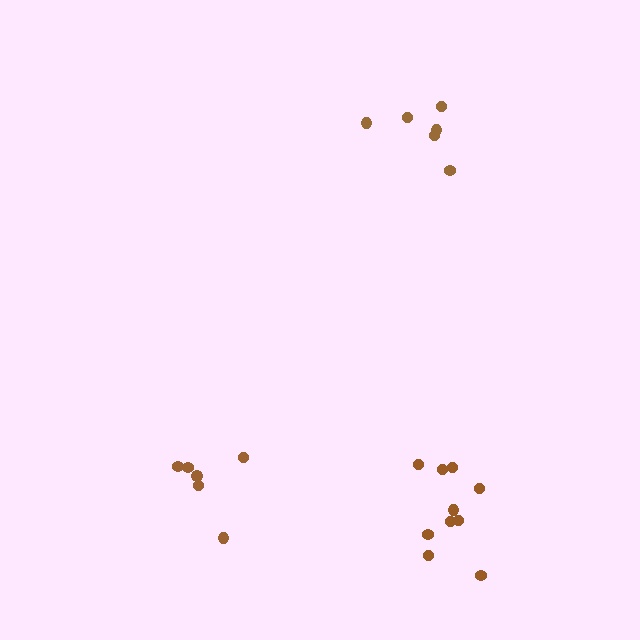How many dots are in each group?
Group 1: 6 dots, Group 2: 6 dots, Group 3: 10 dots (22 total).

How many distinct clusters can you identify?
There are 3 distinct clusters.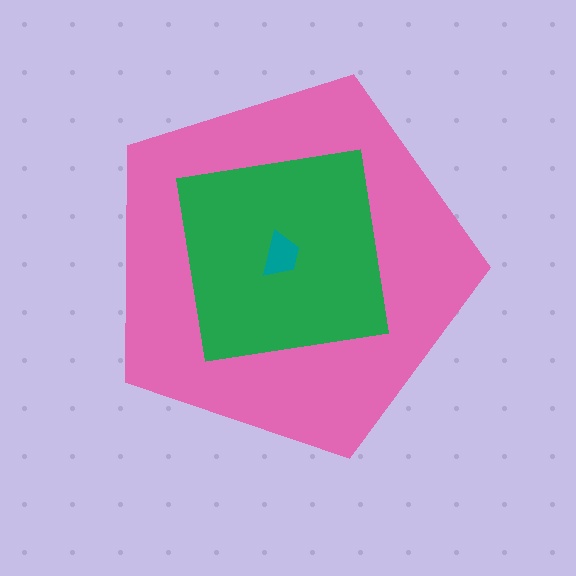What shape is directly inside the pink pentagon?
The green square.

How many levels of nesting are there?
3.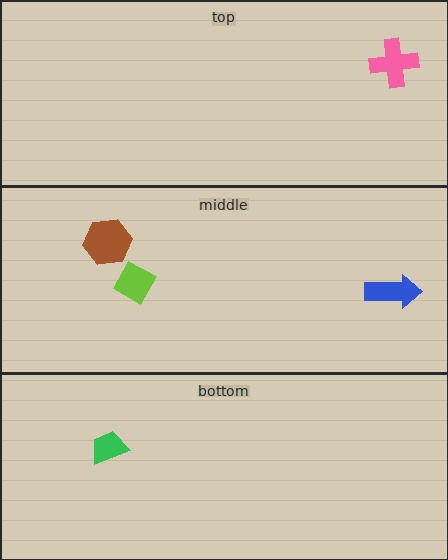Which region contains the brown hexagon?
The middle region.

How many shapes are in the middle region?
3.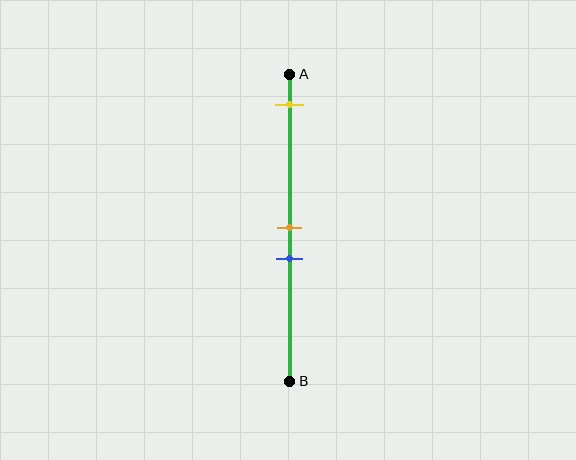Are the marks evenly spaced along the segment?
No, the marks are not evenly spaced.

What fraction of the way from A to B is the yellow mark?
The yellow mark is approximately 10% (0.1) of the way from A to B.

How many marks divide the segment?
There are 3 marks dividing the segment.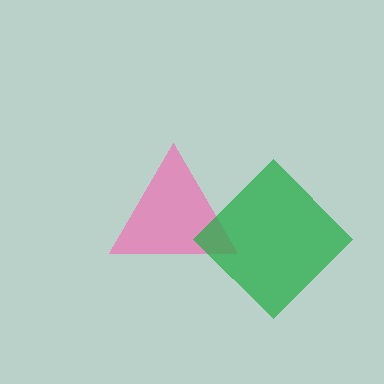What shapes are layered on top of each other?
The layered shapes are: a pink triangle, a green diamond.